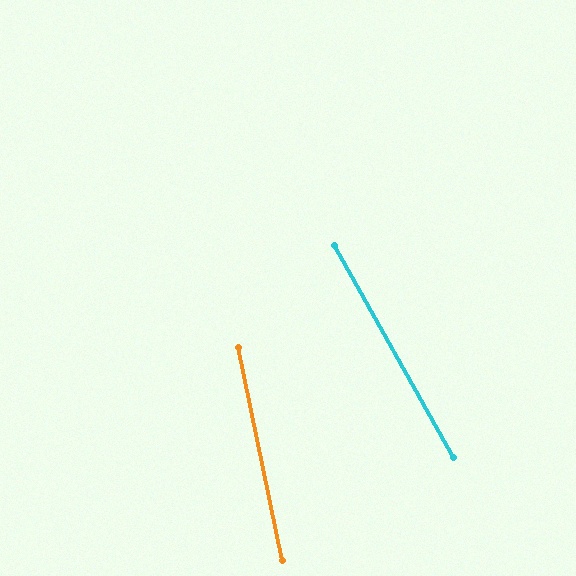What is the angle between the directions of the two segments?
Approximately 17 degrees.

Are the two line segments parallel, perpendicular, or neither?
Neither parallel nor perpendicular — they differ by about 17°.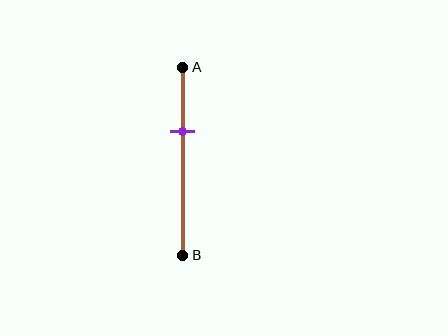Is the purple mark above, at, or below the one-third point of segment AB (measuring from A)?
The purple mark is approximately at the one-third point of segment AB.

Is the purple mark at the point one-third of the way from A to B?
Yes, the mark is approximately at the one-third point.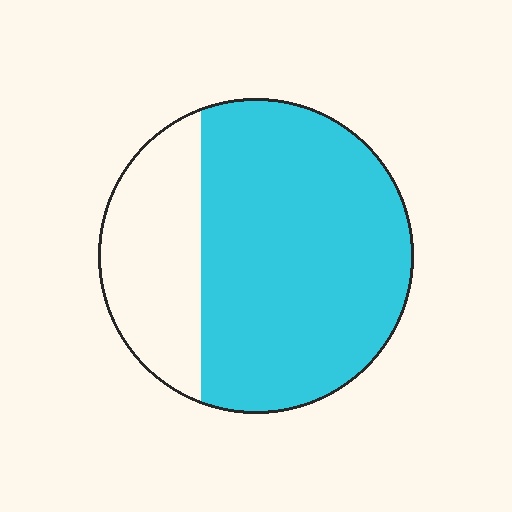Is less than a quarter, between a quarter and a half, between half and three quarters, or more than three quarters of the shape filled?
Between half and three quarters.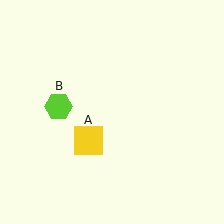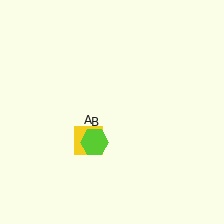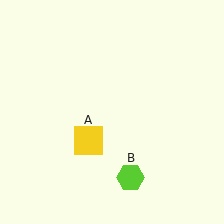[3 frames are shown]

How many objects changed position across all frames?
1 object changed position: lime hexagon (object B).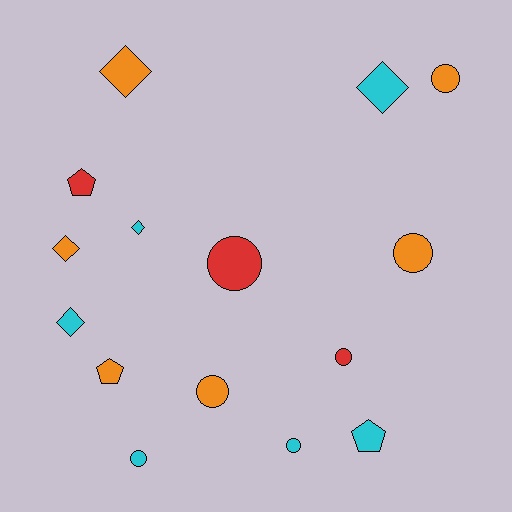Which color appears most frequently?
Orange, with 6 objects.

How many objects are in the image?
There are 15 objects.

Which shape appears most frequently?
Circle, with 7 objects.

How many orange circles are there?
There are 3 orange circles.